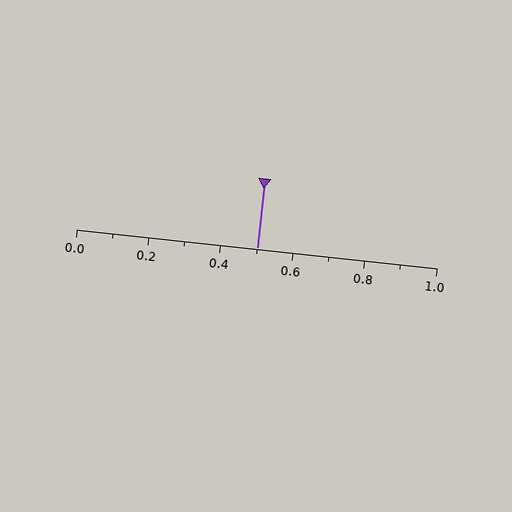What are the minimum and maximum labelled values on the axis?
The axis runs from 0.0 to 1.0.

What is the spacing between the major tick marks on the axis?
The major ticks are spaced 0.2 apart.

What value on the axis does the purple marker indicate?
The marker indicates approximately 0.5.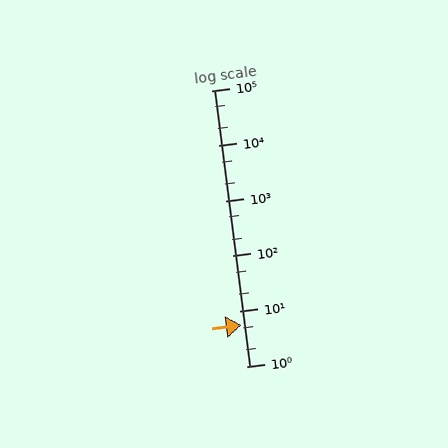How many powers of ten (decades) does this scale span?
The scale spans 5 decades, from 1 to 100000.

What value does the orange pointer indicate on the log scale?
The pointer indicates approximately 5.6.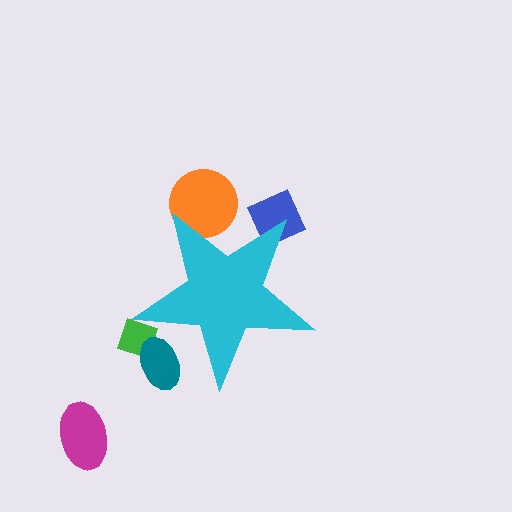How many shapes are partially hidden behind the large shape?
4 shapes are partially hidden.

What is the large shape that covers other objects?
A cyan star.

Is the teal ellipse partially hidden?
Yes, the teal ellipse is partially hidden behind the cyan star.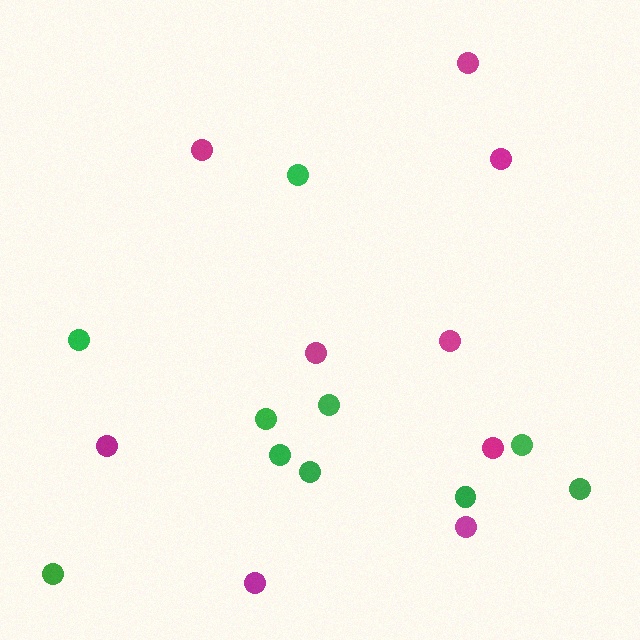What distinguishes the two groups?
There are 2 groups: one group of green circles (10) and one group of magenta circles (9).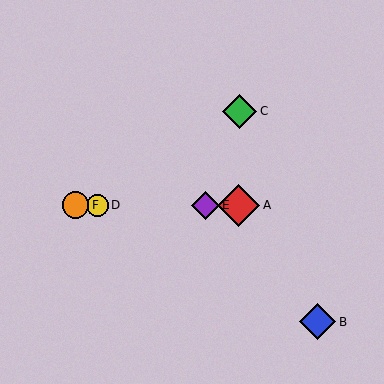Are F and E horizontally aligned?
Yes, both are at y≈205.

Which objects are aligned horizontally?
Objects A, D, E, F are aligned horizontally.